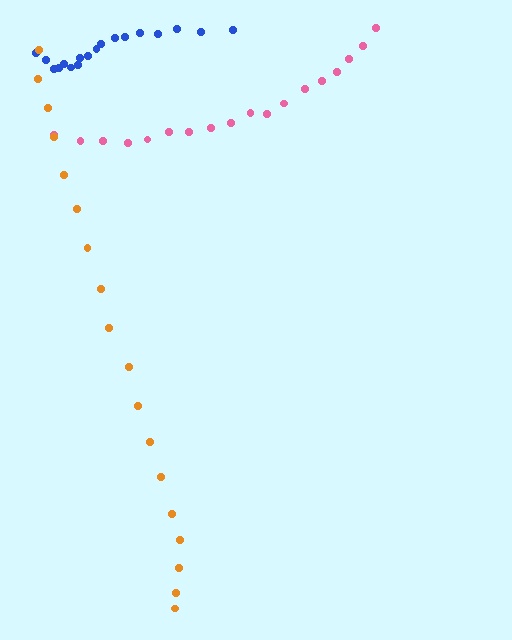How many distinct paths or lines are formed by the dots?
There are 3 distinct paths.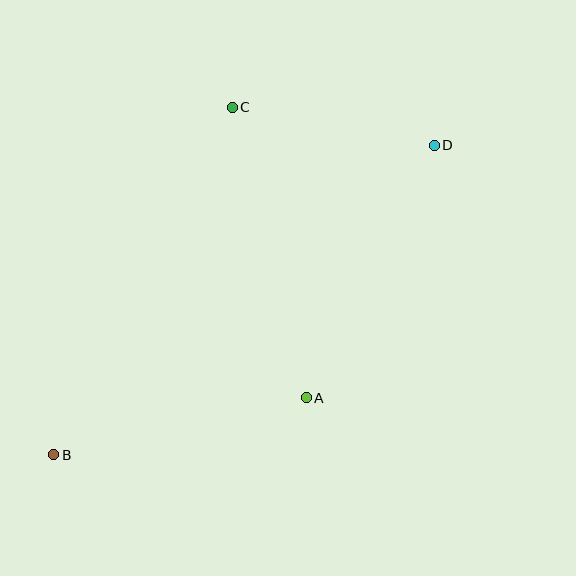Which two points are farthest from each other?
Points B and D are farthest from each other.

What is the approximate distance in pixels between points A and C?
The distance between A and C is approximately 300 pixels.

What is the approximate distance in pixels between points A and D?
The distance between A and D is approximately 283 pixels.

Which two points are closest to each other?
Points C and D are closest to each other.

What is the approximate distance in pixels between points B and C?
The distance between B and C is approximately 391 pixels.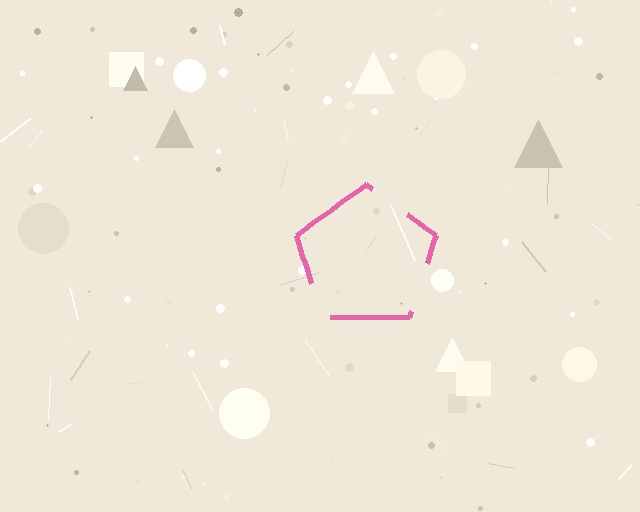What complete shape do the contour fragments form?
The contour fragments form a pentagon.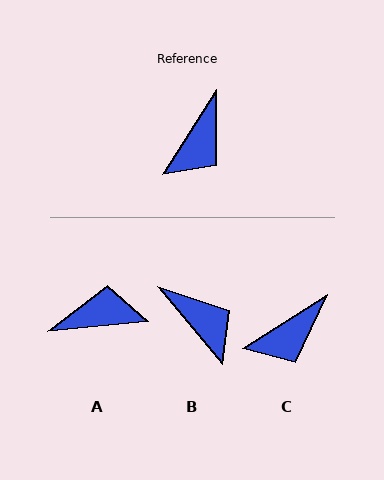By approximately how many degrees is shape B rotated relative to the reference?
Approximately 72 degrees counter-clockwise.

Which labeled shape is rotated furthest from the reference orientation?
A, about 128 degrees away.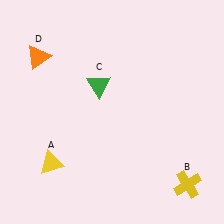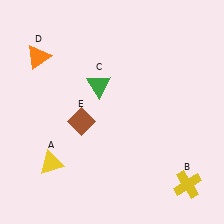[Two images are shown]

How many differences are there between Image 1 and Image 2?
There is 1 difference between the two images.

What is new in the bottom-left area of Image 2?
A brown diamond (E) was added in the bottom-left area of Image 2.